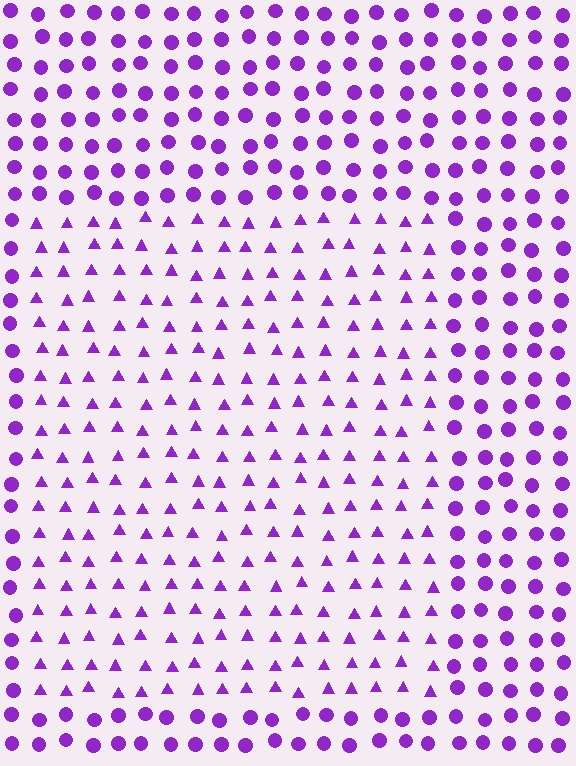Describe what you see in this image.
The image is filled with small purple elements arranged in a uniform grid. A rectangle-shaped region contains triangles, while the surrounding area contains circles. The boundary is defined purely by the change in element shape.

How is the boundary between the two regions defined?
The boundary is defined by a change in element shape: triangles inside vs. circles outside. All elements share the same color and spacing.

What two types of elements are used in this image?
The image uses triangles inside the rectangle region and circles outside it.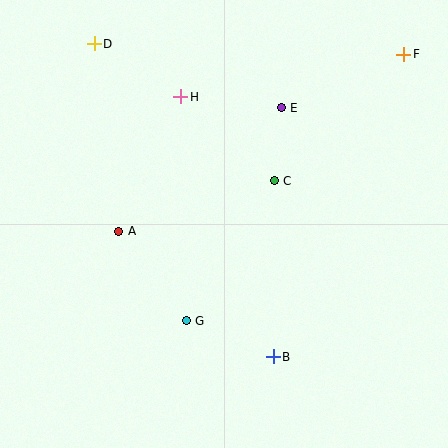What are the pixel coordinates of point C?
Point C is at (274, 181).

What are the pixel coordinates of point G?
Point G is at (186, 321).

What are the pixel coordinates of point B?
Point B is at (273, 357).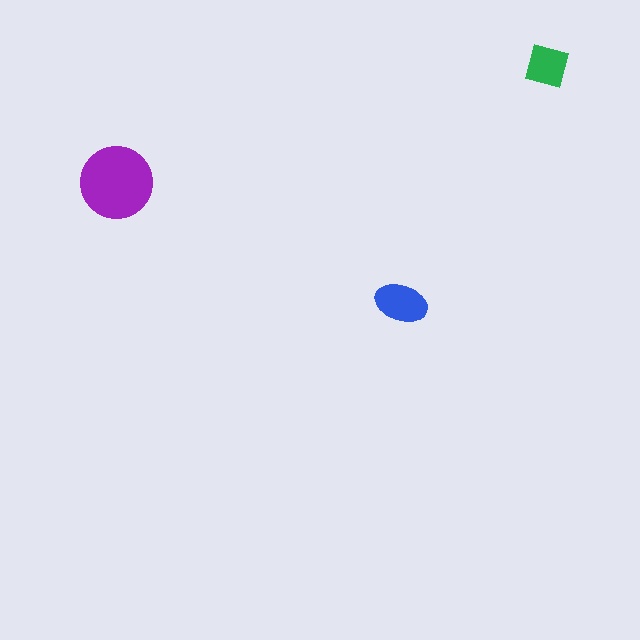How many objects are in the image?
There are 3 objects in the image.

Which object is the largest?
The purple circle.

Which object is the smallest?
The green square.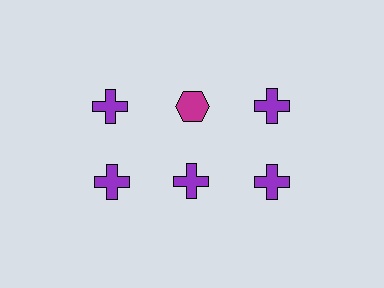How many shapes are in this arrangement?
There are 6 shapes arranged in a grid pattern.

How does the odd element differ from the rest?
It differs in both color (magenta instead of purple) and shape (hexagon instead of cross).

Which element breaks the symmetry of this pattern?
The magenta hexagon in the top row, second from left column breaks the symmetry. All other shapes are purple crosses.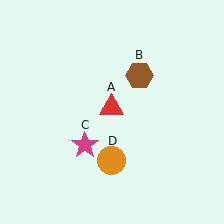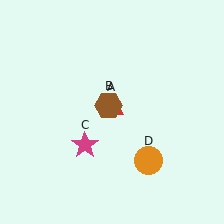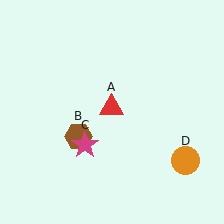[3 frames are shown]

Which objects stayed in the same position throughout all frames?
Red triangle (object A) and magenta star (object C) remained stationary.